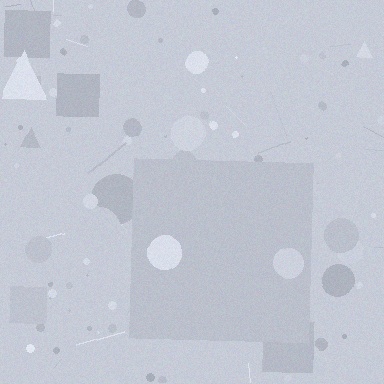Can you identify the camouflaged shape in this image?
The camouflaged shape is a square.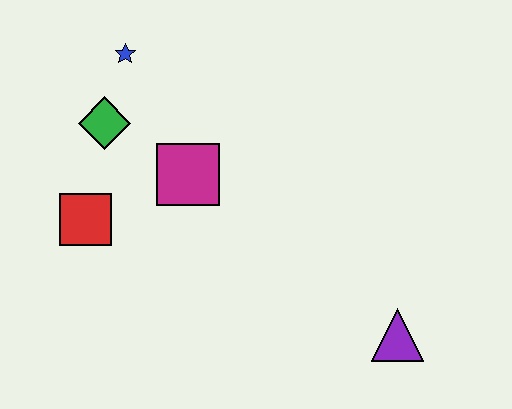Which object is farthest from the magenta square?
The purple triangle is farthest from the magenta square.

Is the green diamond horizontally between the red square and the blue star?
Yes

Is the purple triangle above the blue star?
No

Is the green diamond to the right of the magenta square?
No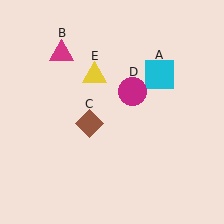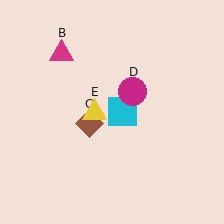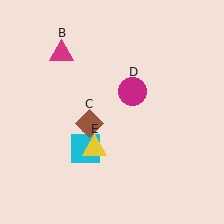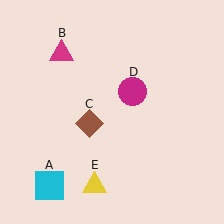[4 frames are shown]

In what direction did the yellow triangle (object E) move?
The yellow triangle (object E) moved down.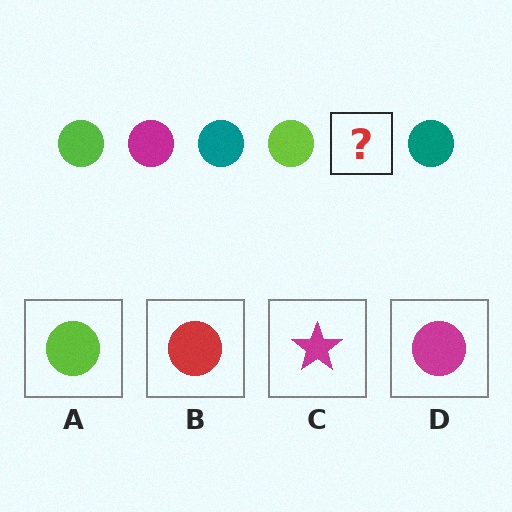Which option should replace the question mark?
Option D.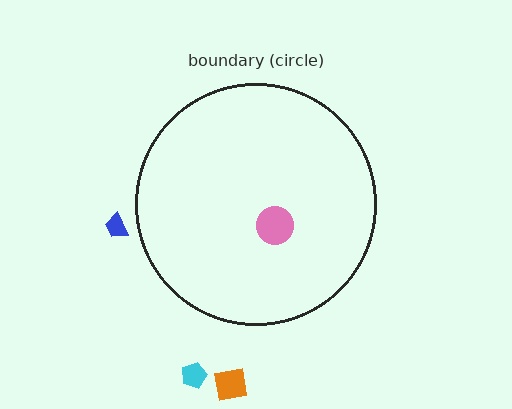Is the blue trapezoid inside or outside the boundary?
Outside.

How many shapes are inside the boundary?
1 inside, 3 outside.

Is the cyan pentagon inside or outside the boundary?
Outside.